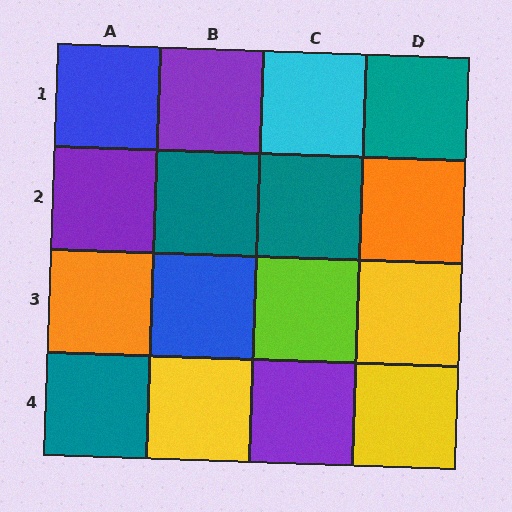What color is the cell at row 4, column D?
Yellow.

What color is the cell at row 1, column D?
Teal.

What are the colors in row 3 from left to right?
Orange, blue, lime, yellow.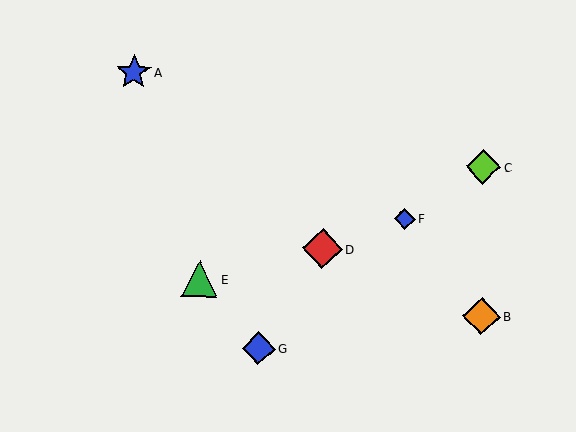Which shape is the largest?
The red diamond (labeled D) is the largest.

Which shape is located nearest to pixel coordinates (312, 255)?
The red diamond (labeled D) at (322, 249) is nearest to that location.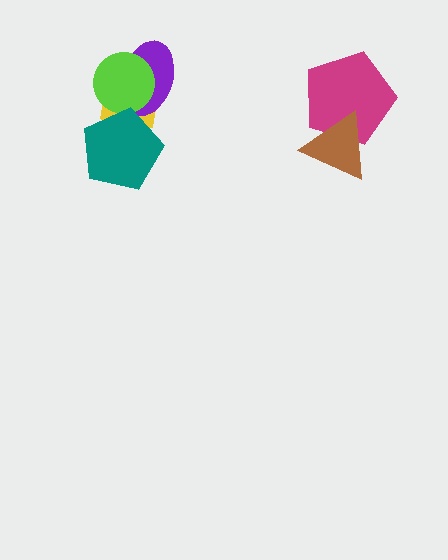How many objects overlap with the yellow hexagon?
3 objects overlap with the yellow hexagon.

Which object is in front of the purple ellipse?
The lime circle is in front of the purple ellipse.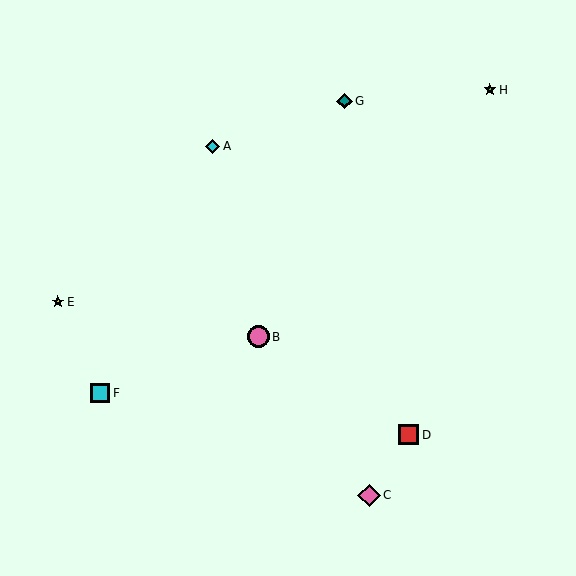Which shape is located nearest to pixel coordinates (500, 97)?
The lime star (labeled H) at (490, 89) is nearest to that location.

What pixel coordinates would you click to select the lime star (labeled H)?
Click at (490, 89) to select the lime star H.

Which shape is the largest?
The pink diamond (labeled C) is the largest.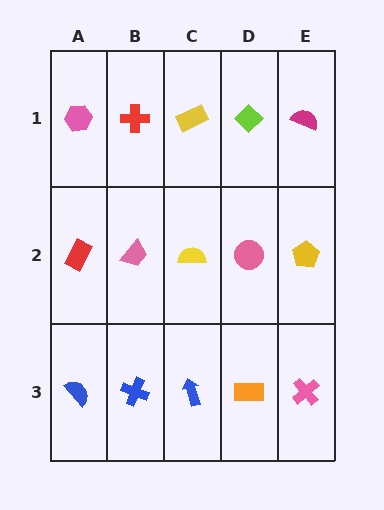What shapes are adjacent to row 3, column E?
A yellow pentagon (row 2, column E), an orange rectangle (row 3, column D).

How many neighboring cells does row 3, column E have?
2.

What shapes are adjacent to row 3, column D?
A pink circle (row 2, column D), a blue arrow (row 3, column C), a pink cross (row 3, column E).